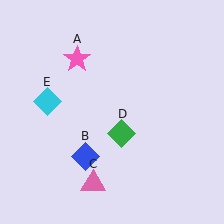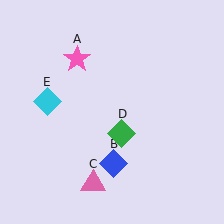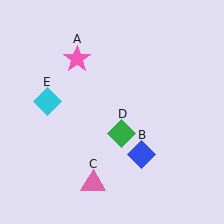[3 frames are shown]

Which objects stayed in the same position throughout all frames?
Pink star (object A) and pink triangle (object C) and green diamond (object D) and cyan diamond (object E) remained stationary.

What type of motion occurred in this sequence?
The blue diamond (object B) rotated counterclockwise around the center of the scene.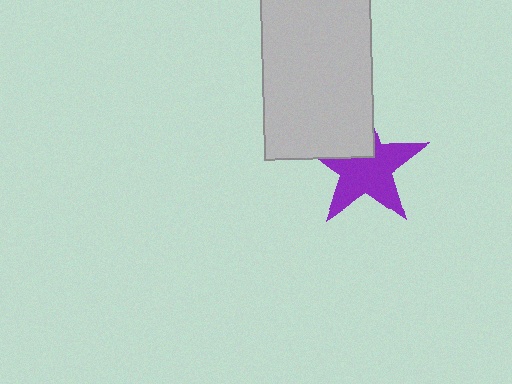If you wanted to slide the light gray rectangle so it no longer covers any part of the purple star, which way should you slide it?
Slide it toward the upper-left — that is the most direct way to separate the two shapes.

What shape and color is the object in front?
The object in front is a light gray rectangle.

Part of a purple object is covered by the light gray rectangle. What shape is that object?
It is a star.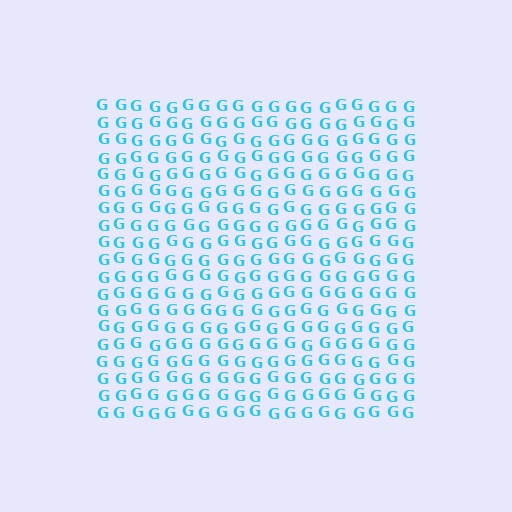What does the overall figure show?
The overall figure shows a square.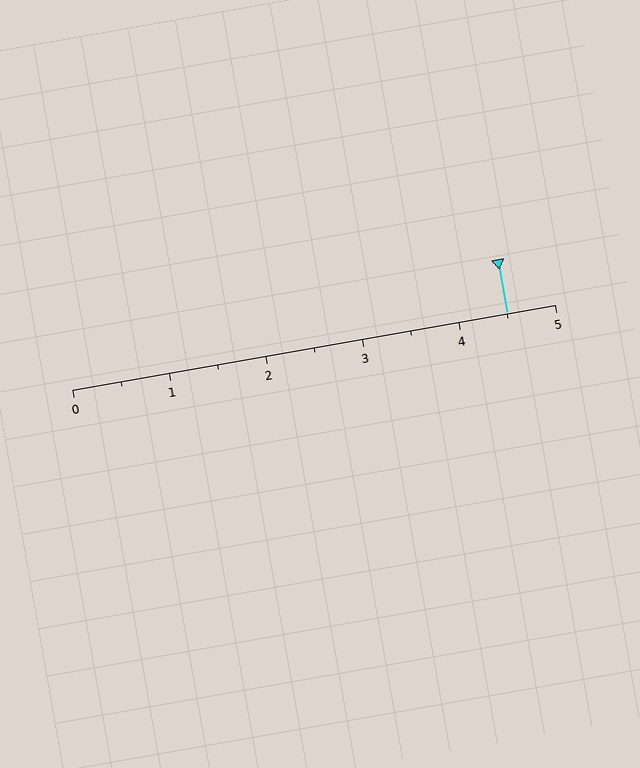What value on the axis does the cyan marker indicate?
The marker indicates approximately 4.5.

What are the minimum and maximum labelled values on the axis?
The axis runs from 0 to 5.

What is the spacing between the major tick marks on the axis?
The major ticks are spaced 1 apart.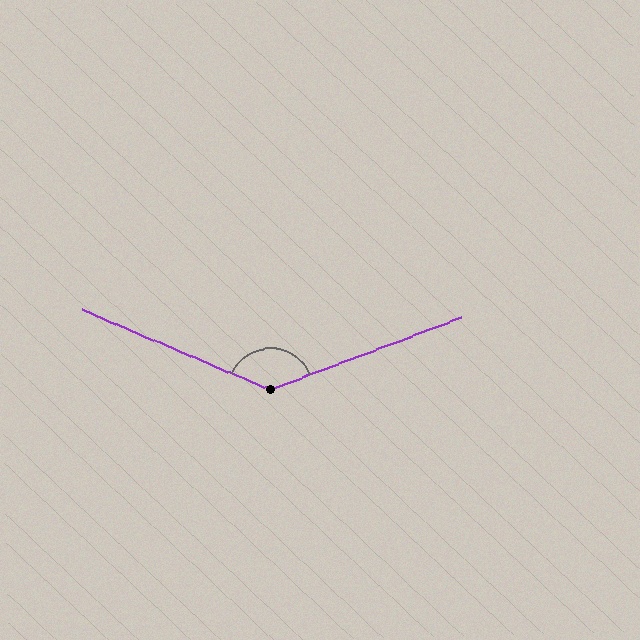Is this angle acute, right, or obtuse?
It is obtuse.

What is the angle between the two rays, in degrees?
Approximately 136 degrees.